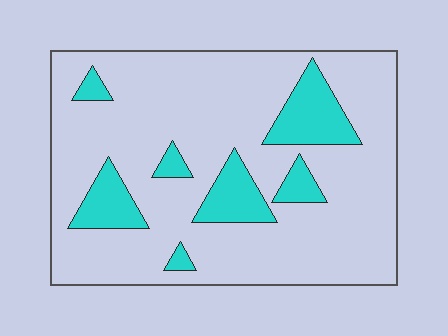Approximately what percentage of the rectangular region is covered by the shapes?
Approximately 20%.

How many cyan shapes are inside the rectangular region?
7.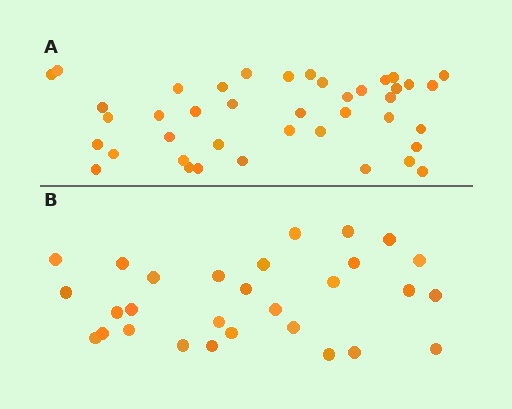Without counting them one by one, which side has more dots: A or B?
Region A (the top region) has more dots.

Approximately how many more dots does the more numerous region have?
Region A has roughly 12 or so more dots than region B.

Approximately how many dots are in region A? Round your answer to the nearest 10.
About 40 dots. (The exact count is 41, which rounds to 40.)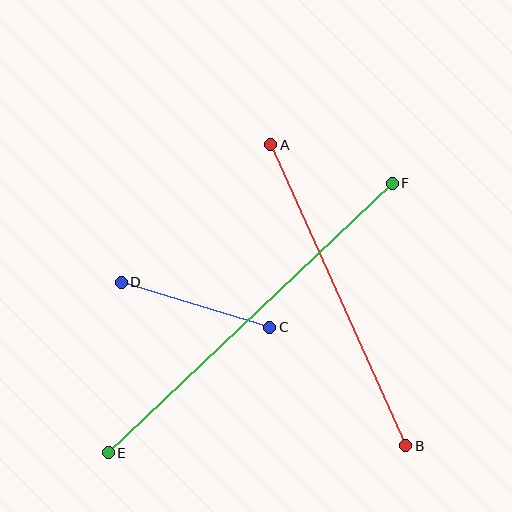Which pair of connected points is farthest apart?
Points E and F are farthest apart.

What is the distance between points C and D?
The distance is approximately 155 pixels.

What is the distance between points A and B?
The distance is approximately 330 pixels.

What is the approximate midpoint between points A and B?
The midpoint is at approximately (338, 295) pixels.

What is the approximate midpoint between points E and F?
The midpoint is at approximately (250, 318) pixels.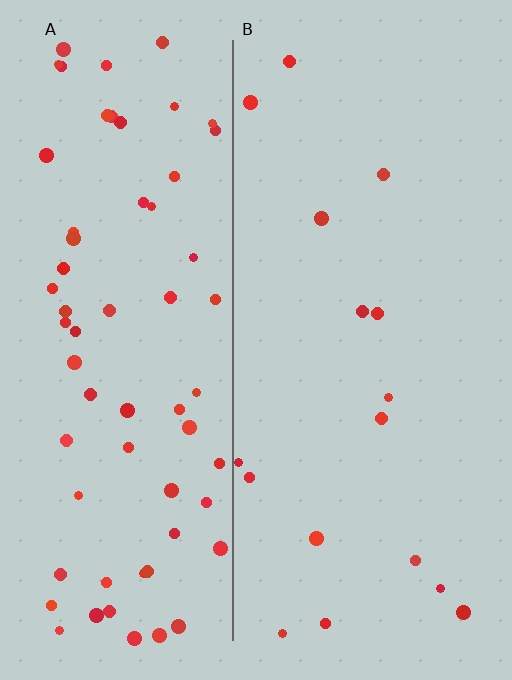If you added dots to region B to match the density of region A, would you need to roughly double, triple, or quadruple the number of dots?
Approximately quadruple.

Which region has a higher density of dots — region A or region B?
A (the left).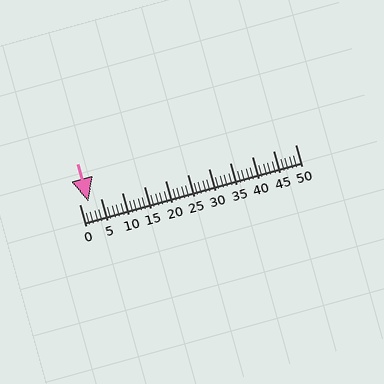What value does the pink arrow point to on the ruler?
The pink arrow points to approximately 2.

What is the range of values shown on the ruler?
The ruler shows values from 0 to 50.